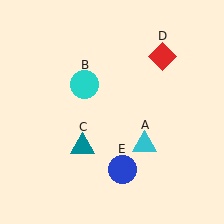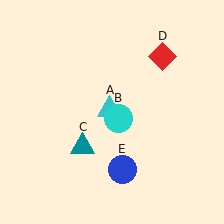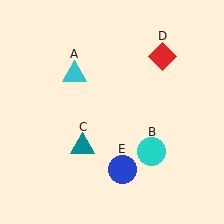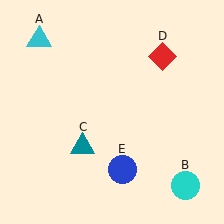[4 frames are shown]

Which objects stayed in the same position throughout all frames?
Teal triangle (object C) and red diamond (object D) and blue circle (object E) remained stationary.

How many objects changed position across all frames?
2 objects changed position: cyan triangle (object A), cyan circle (object B).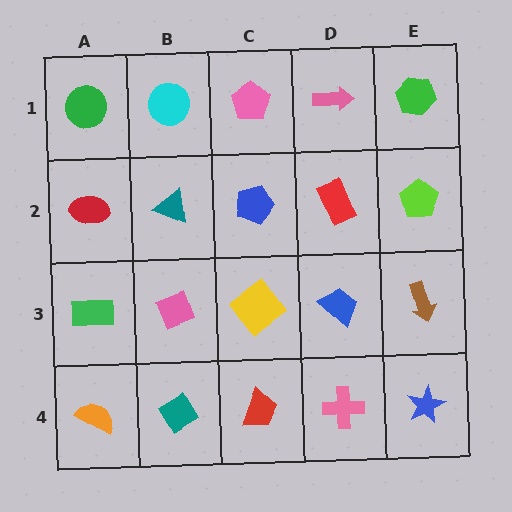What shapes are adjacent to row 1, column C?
A blue pentagon (row 2, column C), a cyan circle (row 1, column B), a pink arrow (row 1, column D).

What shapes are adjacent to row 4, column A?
A green rectangle (row 3, column A), a teal diamond (row 4, column B).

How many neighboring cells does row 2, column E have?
3.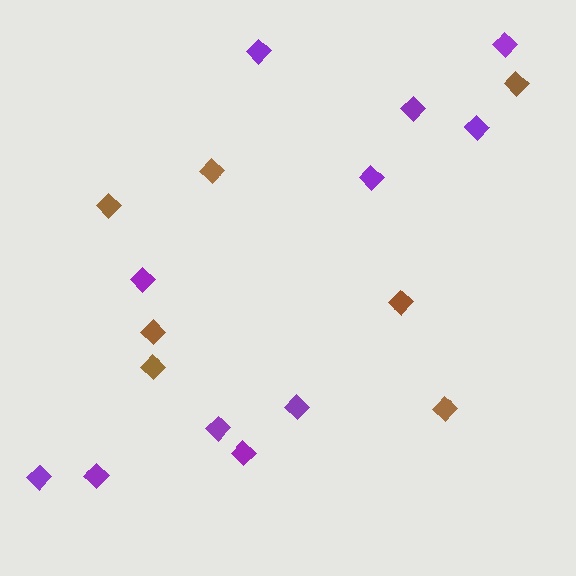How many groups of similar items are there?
There are 2 groups: one group of purple diamonds (11) and one group of brown diamonds (7).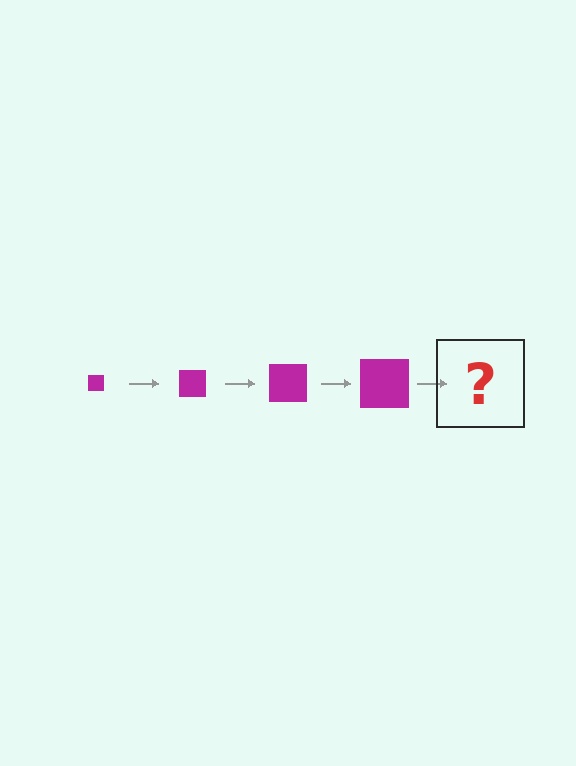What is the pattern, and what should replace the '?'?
The pattern is that the square gets progressively larger each step. The '?' should be a magenta square, larger than the previous one.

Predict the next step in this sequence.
The next step is a magenta square, larger than the previous one.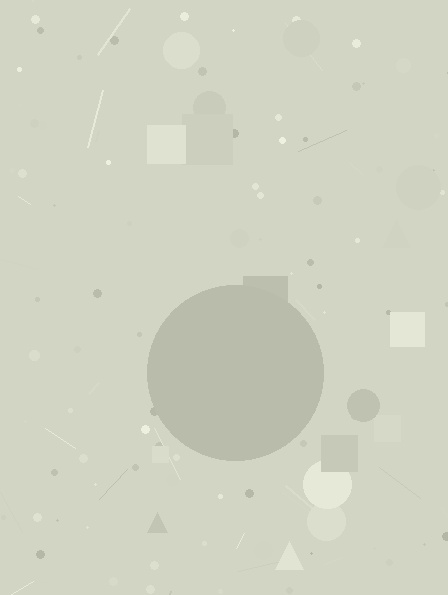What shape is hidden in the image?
A circle is hidden in the image.